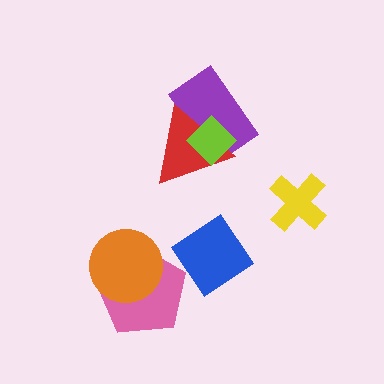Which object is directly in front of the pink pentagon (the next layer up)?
The orange circle is directly in front of the pink pentagon.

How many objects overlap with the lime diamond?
2 objects overlap with the lime diamond.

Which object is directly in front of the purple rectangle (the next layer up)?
The red triangle is directly in front of the purple rectangle.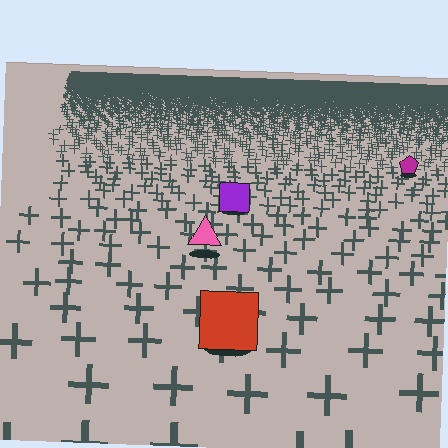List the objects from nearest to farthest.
From nearest to farthest: the red square, the pink triangle, the purple square, the magenta pentagon.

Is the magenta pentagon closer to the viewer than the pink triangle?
No. The pink triangle is closer — you can tell from the texture gradient: the ground texture is coarser near it.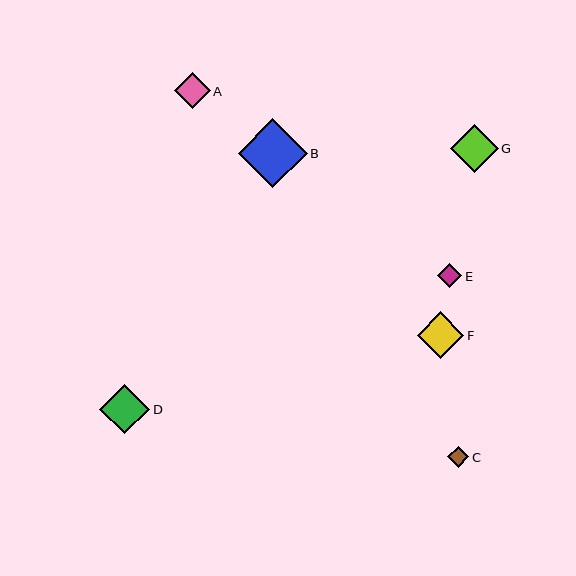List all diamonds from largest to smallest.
From largest to smallest: B, D, G, F, A, E, C.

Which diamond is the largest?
Diamond B is the largest with a size of approximately 69 pixels.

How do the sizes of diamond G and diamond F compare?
Diamond G and diamond F are approximately the same size.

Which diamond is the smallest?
Diamond C is the smallest with a size of approximately 21 pixels.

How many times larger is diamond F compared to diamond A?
Diamond F is approximately 1.3 times the size of diamond A.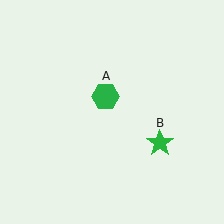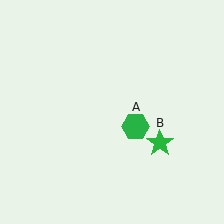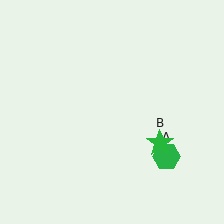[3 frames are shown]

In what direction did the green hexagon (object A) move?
The green hexagon (object A) moved down and to the right.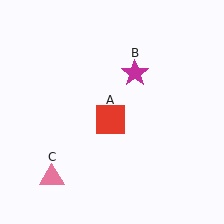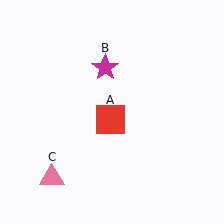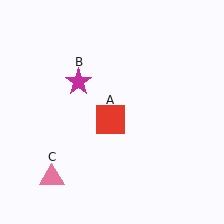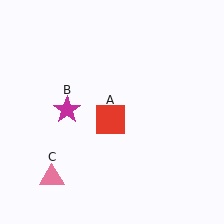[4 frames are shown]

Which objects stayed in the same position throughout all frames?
Red square (object A) and pink triangle (object C) remained stationary.